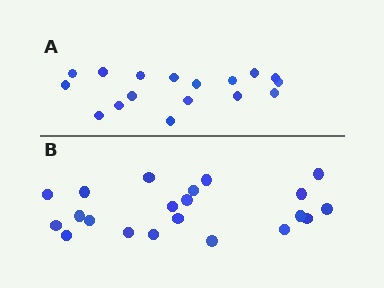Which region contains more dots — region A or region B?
Region B (the bottom region) has more dots.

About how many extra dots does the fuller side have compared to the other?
Region B has about 4 more dots than region A.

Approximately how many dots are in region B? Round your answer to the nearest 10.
About 20 dots. (The exact count is 21, which rounds to 20.)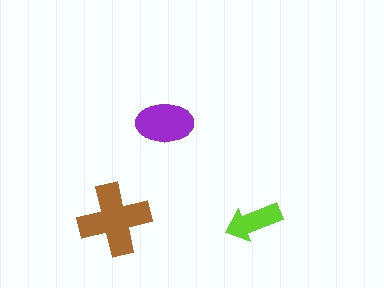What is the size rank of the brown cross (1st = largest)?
1st.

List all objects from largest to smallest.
The brown cross, the purple ellipse, the lime arrow.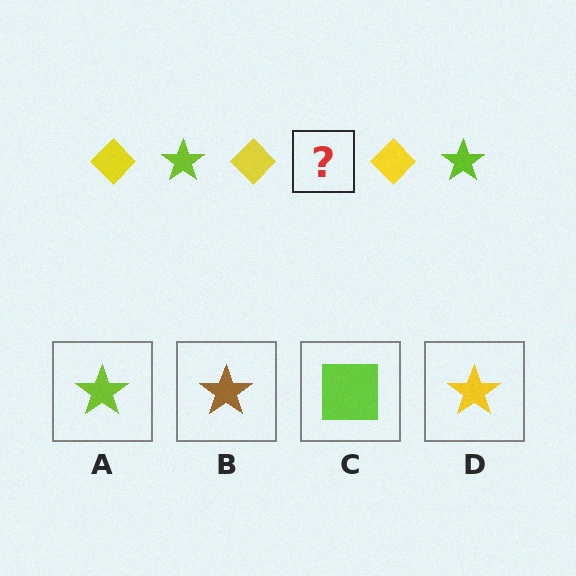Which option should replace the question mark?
Option A.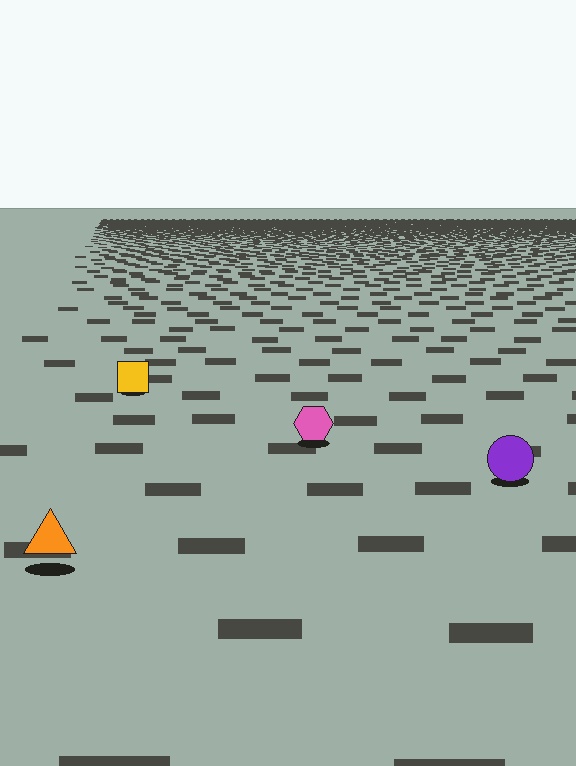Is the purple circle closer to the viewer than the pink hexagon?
Yes. The purple circle is closer — you can tell from the texture gradient: the ground texture is coarser near it.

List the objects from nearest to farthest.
From nearest to farthest: the orange triangle, the purple circle, the pink hexagon, the yellow square.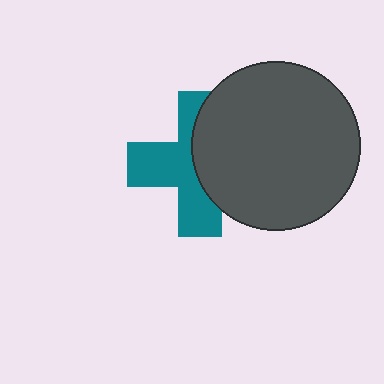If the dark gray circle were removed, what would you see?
You would see the complete teal cross.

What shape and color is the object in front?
The object in front is a dark gray circle.